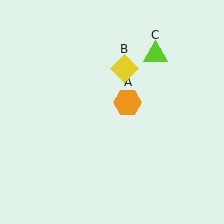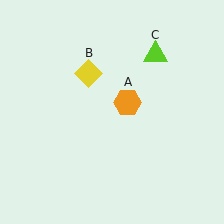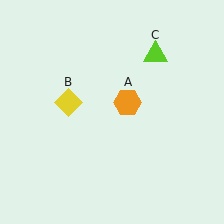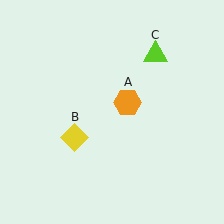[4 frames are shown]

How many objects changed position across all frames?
1 object changed position: yellow diamond (object B).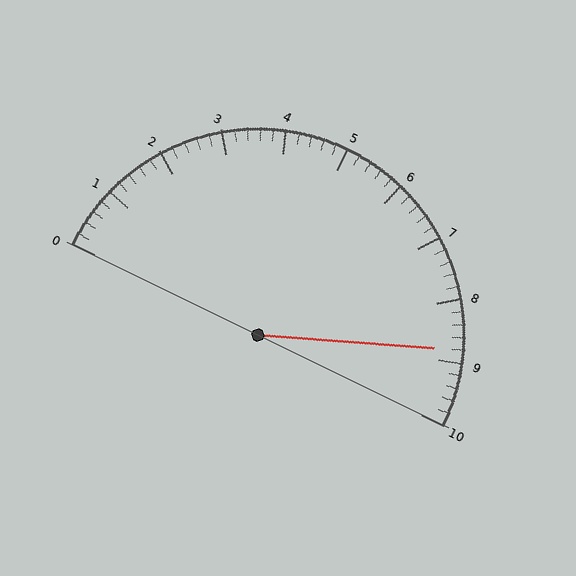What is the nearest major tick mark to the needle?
The nearest major tick mark is 9.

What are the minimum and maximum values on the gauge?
The gauge ranges from 0 to 10.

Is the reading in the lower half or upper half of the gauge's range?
The reading is in the upper half of the range (0 to 10).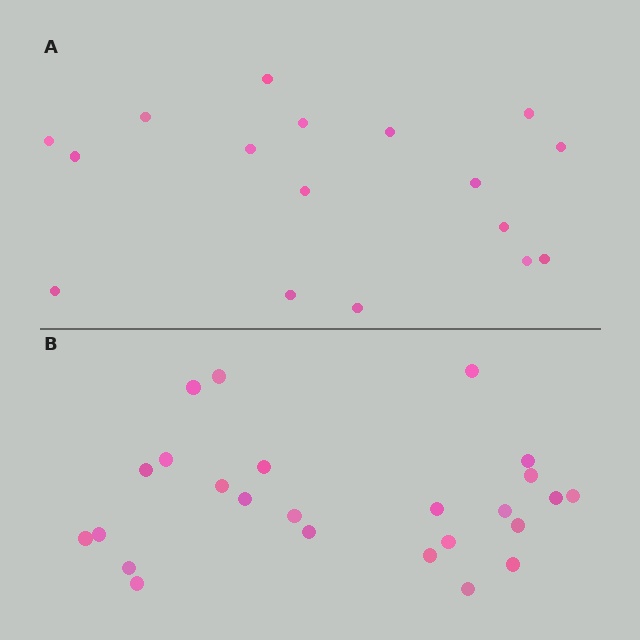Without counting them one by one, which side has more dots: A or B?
Region B (the bottom region) has more dots.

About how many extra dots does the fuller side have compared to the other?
Region B has roughly 8 or so more dots than region A.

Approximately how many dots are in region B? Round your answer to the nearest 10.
About 20 dots. (The exact count is 25, which rounds to 20.)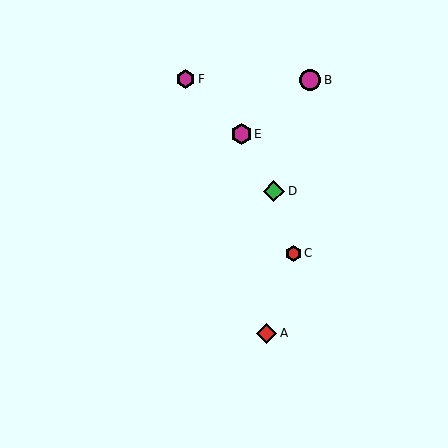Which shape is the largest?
The green diamond (labeled D) is the largest.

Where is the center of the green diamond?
The center of the green diamond is at (274, 191).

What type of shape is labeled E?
Shape E is a magenta hexagon.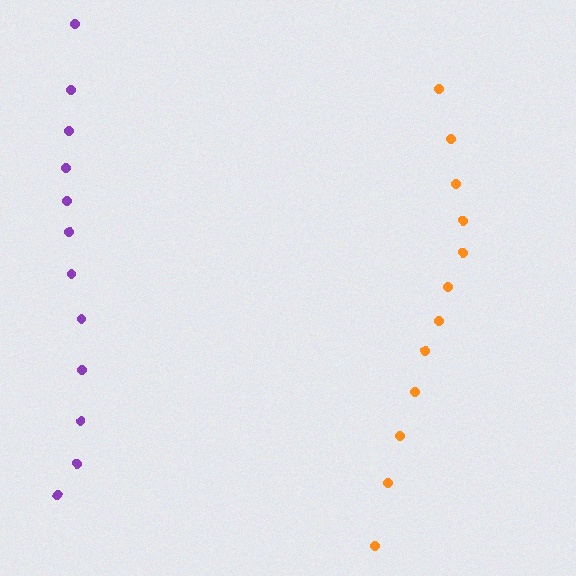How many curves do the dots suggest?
There are 2 distinct paths.